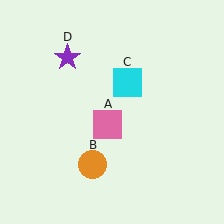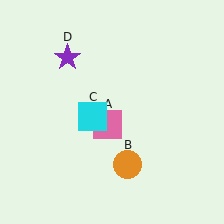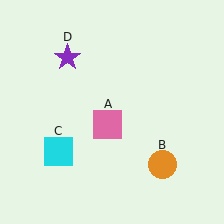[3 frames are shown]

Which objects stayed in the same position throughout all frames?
Pink square (object A) and purple star (object D) remained stationary.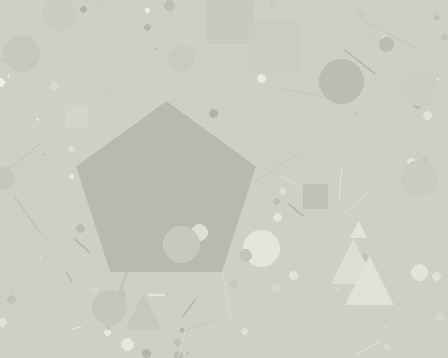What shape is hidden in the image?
A pentagon is hidden in the image.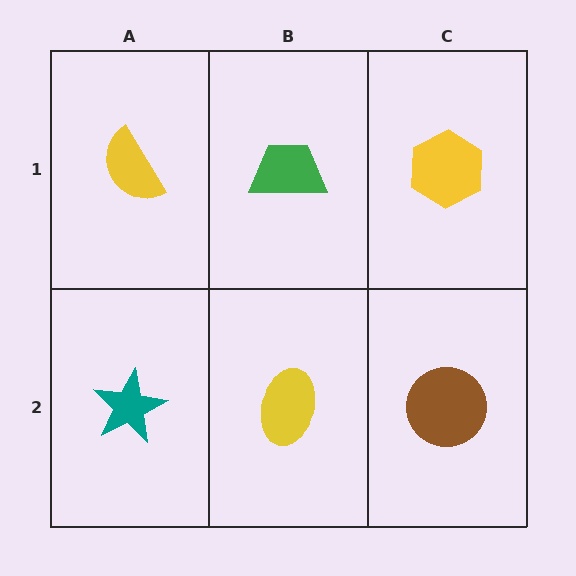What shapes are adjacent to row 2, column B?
A green trapezoid (row 1, column B), a teal star (row 2, column A), a brown circle (row 2, column C).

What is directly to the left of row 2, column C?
A yellow ellipse.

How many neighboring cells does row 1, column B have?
3.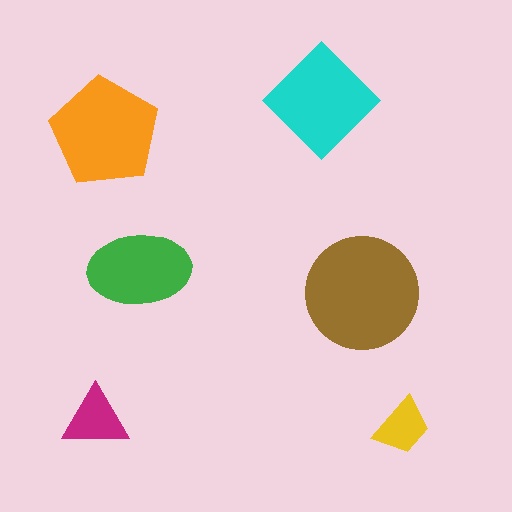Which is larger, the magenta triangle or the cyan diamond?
The cyan diamond.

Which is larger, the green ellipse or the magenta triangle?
The green ellipse.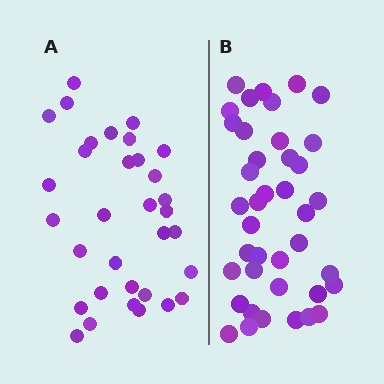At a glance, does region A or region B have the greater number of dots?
Region B (the right region) has more dots.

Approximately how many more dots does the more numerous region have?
Region B has roughly 8 or so more dots than region A.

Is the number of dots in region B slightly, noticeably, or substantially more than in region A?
Region B has only slightly more — the two regions are fairly close. The ratio is roughly 1.2 to 1.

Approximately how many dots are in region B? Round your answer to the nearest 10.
About 40 dots.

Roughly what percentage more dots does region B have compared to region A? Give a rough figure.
About 20% more.